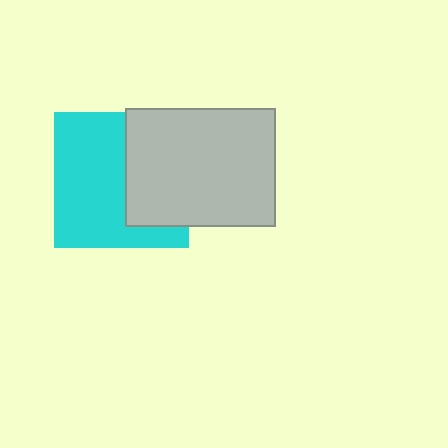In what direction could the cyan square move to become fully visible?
The cyan square could move left. That would shift it out from behind the light gray rectangle entirely.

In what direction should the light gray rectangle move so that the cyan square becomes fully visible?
The light gray rectangle should move right. That is the shortest direction to clear the overlap and leave the cyan square fully visible.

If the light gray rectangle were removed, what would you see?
You would see the complete cyan square.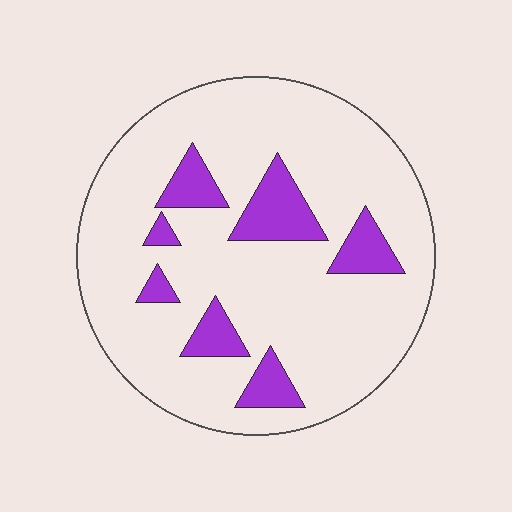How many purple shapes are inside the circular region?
7.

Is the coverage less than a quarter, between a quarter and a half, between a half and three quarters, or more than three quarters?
Less than a quarter.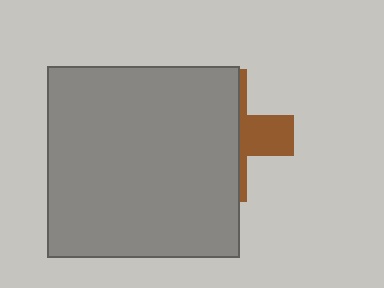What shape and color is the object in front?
The object in front is a gray square.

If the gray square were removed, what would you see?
You would see the complete brown cross.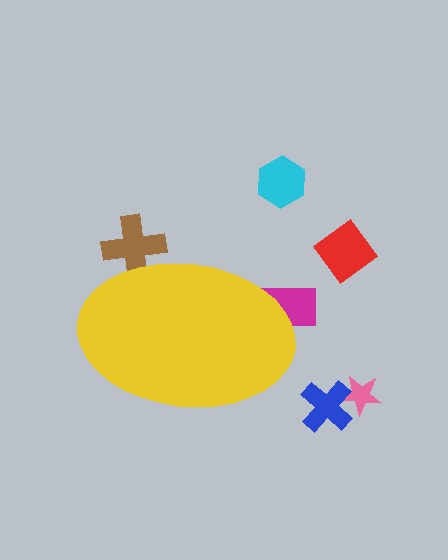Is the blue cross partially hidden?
No, the blue cross is fully visible.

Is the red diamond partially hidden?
No, the red diamond is fully visible.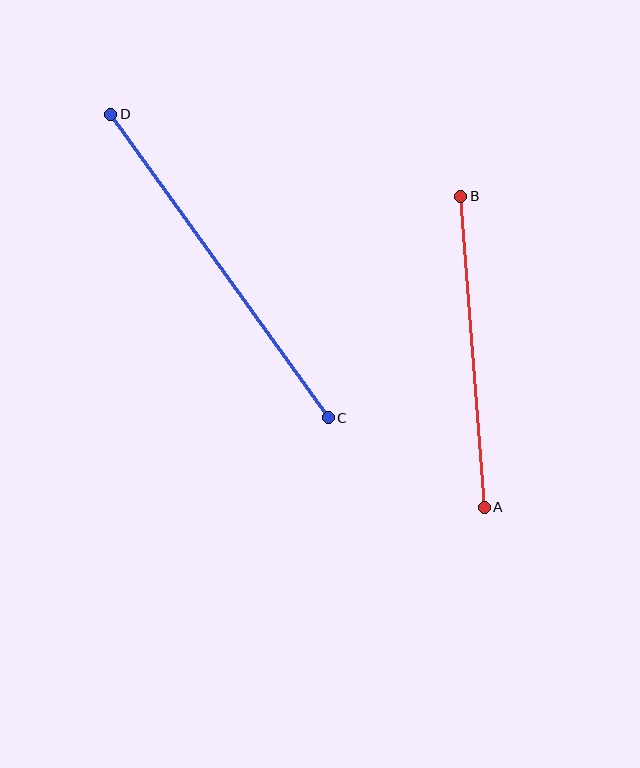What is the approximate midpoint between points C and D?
The midpoint is at approximately (220, 266) pixels.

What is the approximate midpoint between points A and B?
The midpoint is at approximately (473, 352) pixels.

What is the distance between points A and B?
The distance is approximately 312 pixels.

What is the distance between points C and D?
The distance is approximately 373 pixels.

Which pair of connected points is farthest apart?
Points C and D are farthest apart.